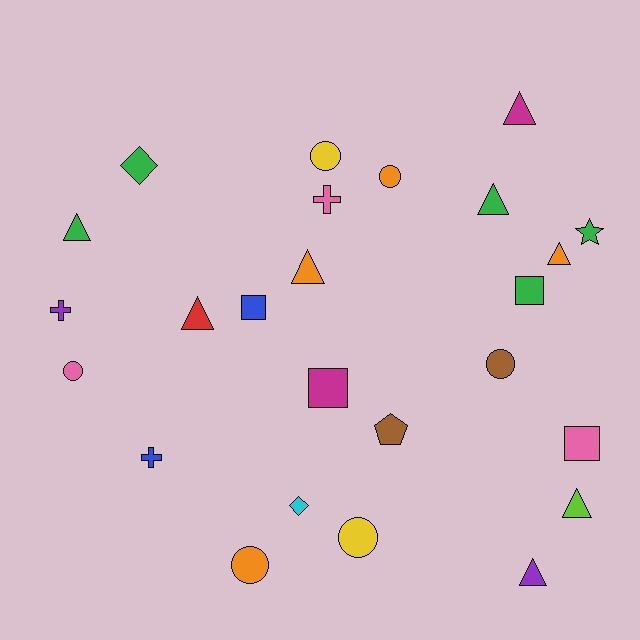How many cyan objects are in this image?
There is 1 cyan object.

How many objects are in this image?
There are 25 objects.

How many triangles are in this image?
There are 8 triangles.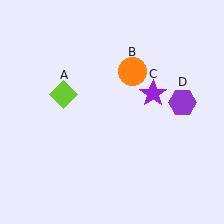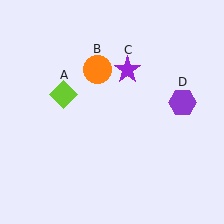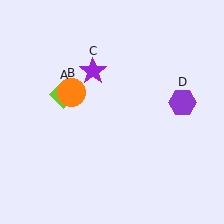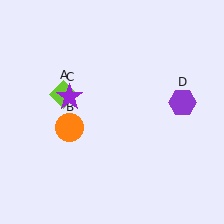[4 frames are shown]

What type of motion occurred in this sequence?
The orange circle (object B), purple star (object C) rotated counterclockwise around the center of the scene.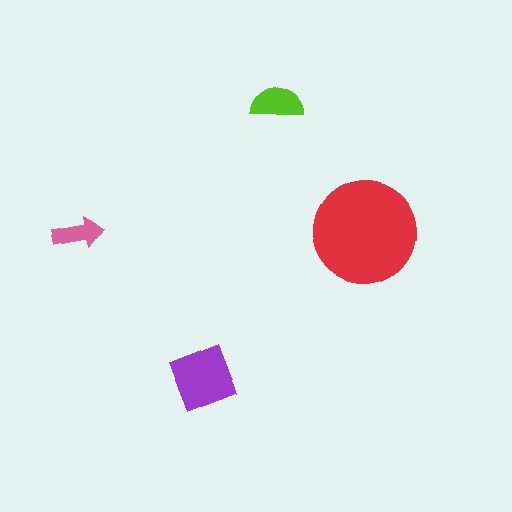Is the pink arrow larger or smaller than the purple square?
Smaller.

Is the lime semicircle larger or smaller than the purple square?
Smaller.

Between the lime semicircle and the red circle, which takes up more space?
The red circle.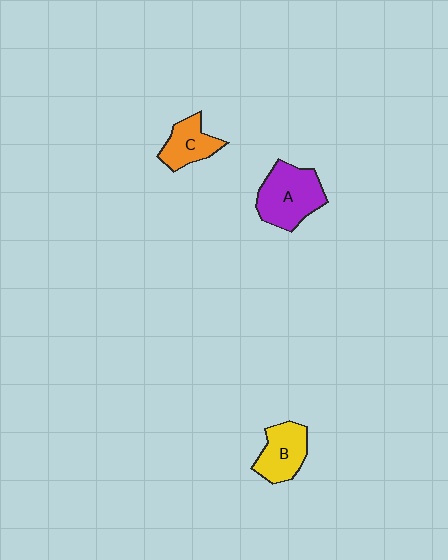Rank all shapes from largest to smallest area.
From largest to smallest: A (purple), B (yellow), C (orange).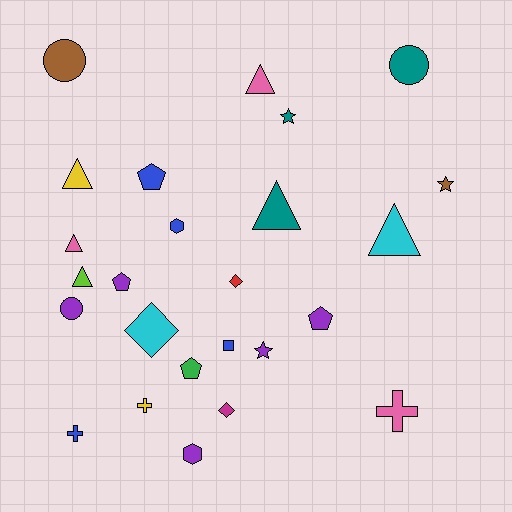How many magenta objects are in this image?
There is 1 magenta object.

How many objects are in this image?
There are 25 objects.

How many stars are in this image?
There are 3 stars.